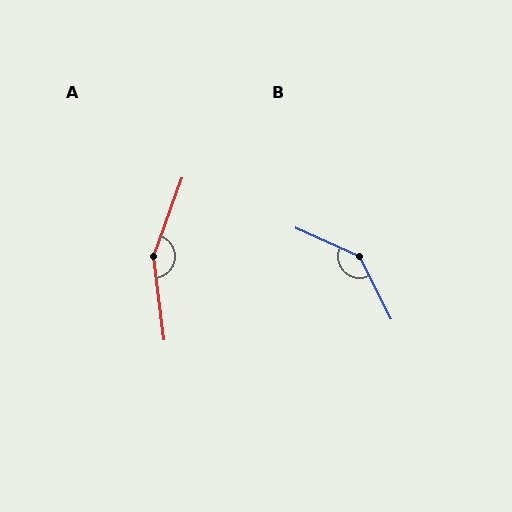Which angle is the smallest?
B, at approximately 140 degrees.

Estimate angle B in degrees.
Approximately 140 degrees.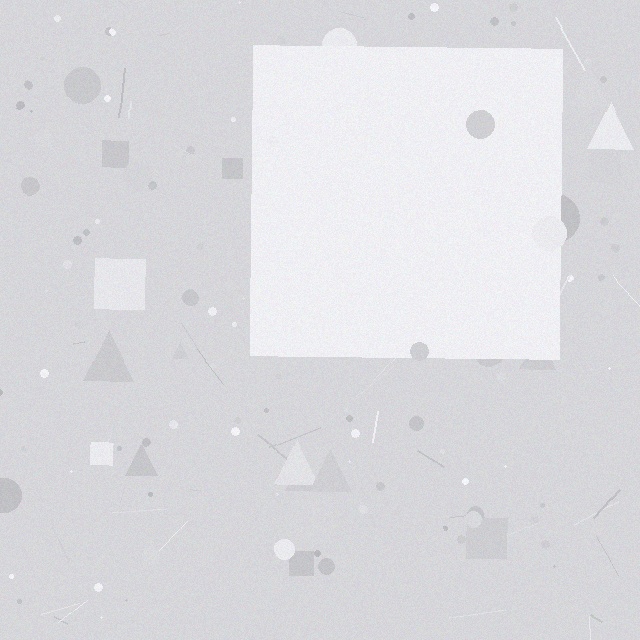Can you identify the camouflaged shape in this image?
The camouflaged shape is a square.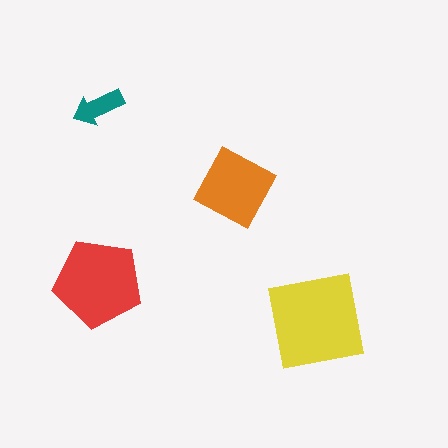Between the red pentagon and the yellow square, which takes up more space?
The yellow square.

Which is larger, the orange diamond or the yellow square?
The yellow square.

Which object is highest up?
The teal arrow is topmost.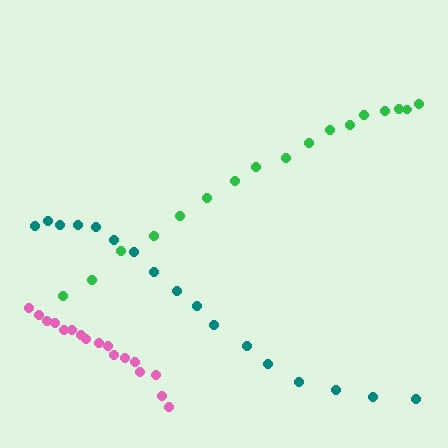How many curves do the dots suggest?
There are 3 distinct paths.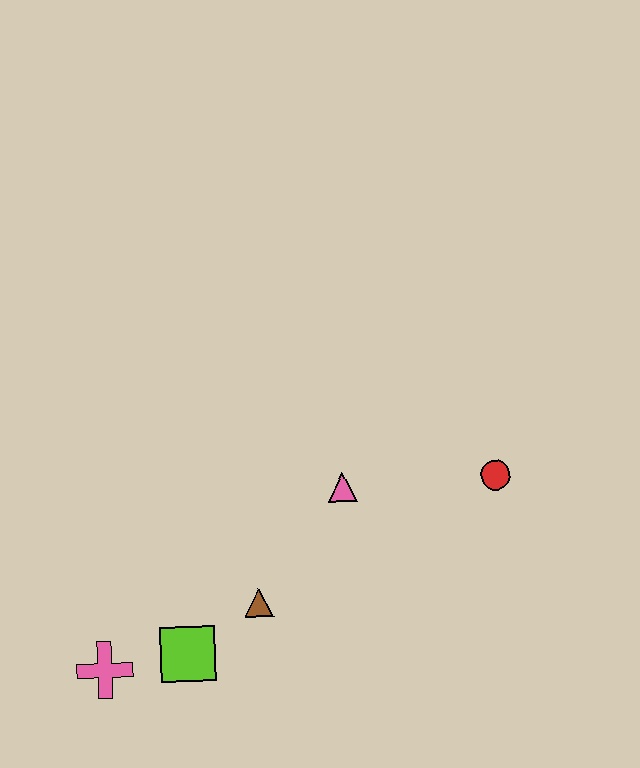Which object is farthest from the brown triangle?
The red circle is farthest from the brown triangle.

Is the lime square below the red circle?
Yes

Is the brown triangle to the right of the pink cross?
Yes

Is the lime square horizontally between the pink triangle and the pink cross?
Yes